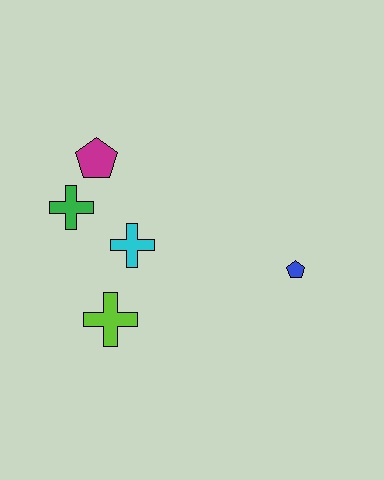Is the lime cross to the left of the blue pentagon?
Yes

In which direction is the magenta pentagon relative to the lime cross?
The magenta pentagon is above the lime cross.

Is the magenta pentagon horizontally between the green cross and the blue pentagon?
Yes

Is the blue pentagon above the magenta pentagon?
No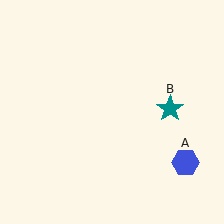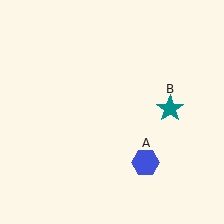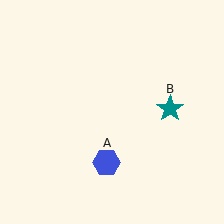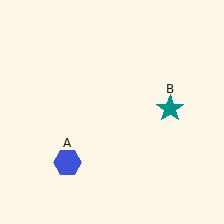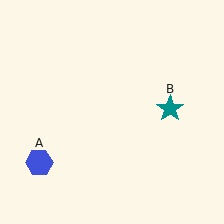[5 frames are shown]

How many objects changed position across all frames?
1 object changed position: blue hexagon (object A).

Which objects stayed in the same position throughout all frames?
Teal star (object B) remained stationary.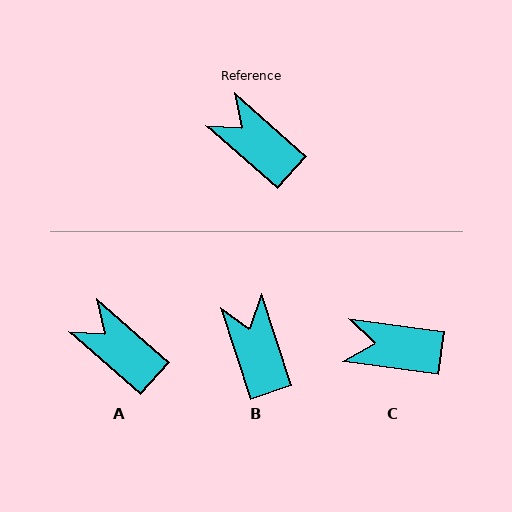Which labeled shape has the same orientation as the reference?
A.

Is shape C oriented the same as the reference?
No, it is off by about 33 degrees.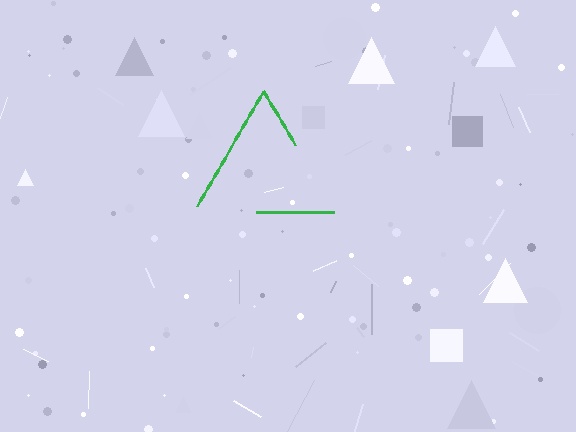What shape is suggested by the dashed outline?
The dashed outline suggests a triangle.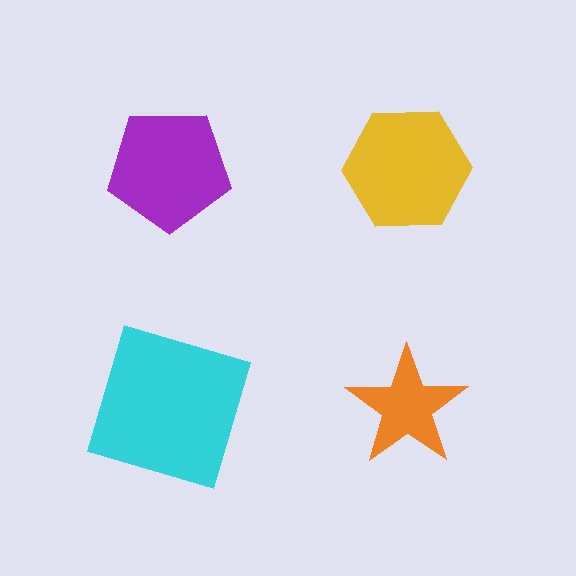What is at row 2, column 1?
A cyan square.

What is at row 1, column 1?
A purple pentagon.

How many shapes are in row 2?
2 shapes.